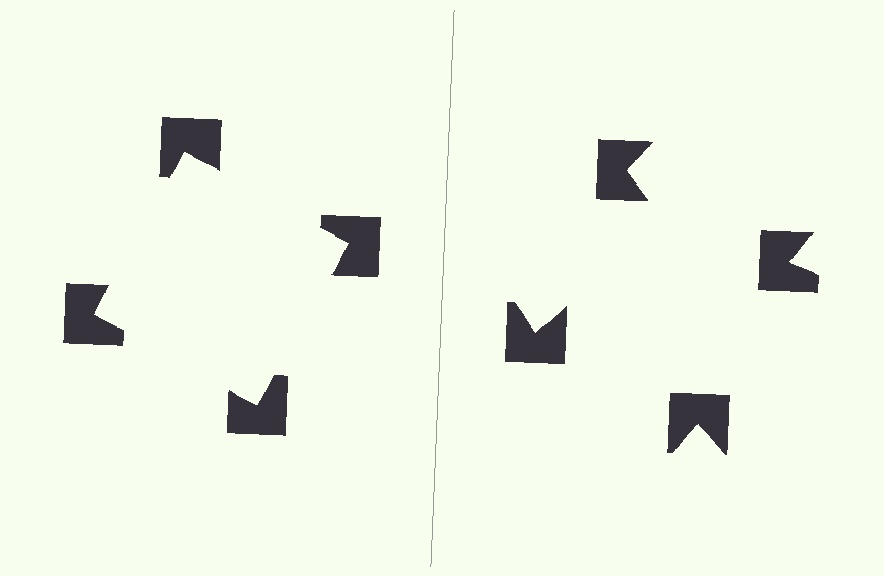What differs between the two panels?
The notched squares are positioned identically on both sides; only the wedge orientations differ. On the left they align to a square; on the right they are misaligned.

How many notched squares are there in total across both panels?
8 — 4 on each side.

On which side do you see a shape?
An illusory square appears on the left side. On the right side the wedge cuts are rotated, so no coherent shape forms.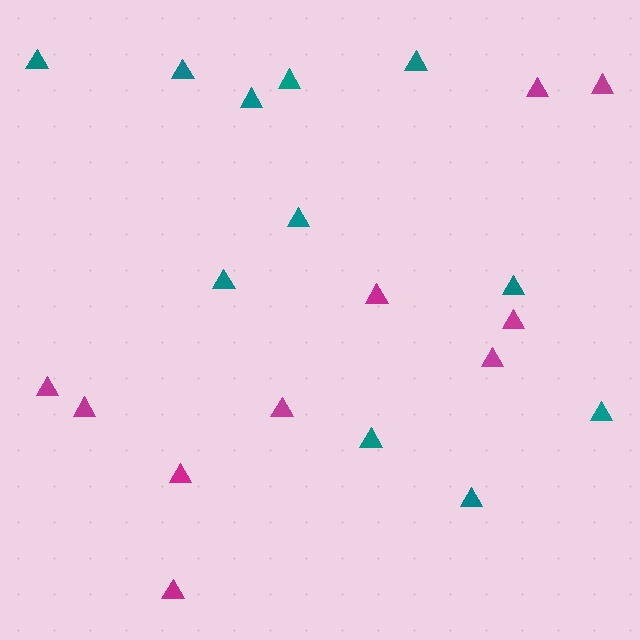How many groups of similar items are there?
There are 2 groups: one group of magenta triangles (10) and one group of teal triangles (11).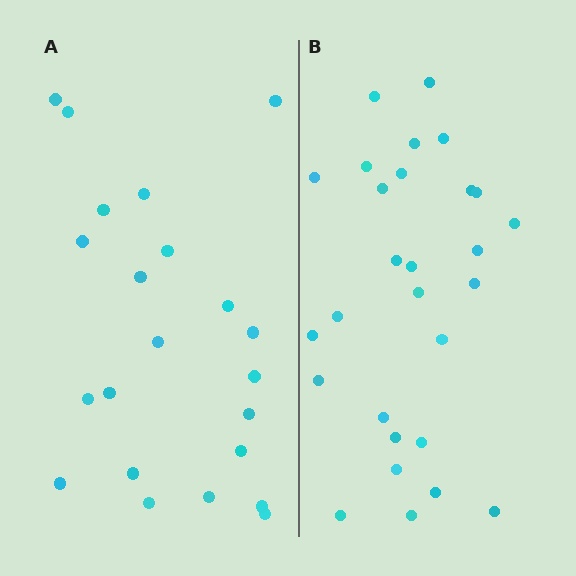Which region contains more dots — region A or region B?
Region B (the right region) has more dots.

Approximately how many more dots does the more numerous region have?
Region B has about 6 more dots than region A.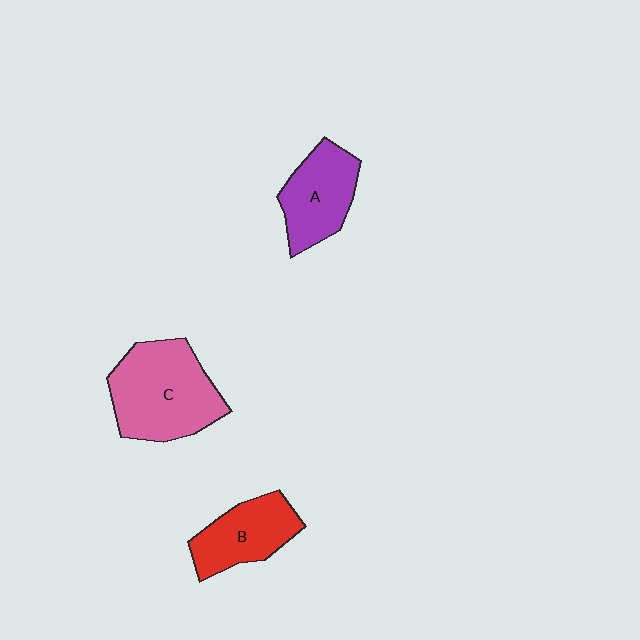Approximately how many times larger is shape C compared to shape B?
Approximately 1.6 times.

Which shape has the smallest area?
Shape B (red).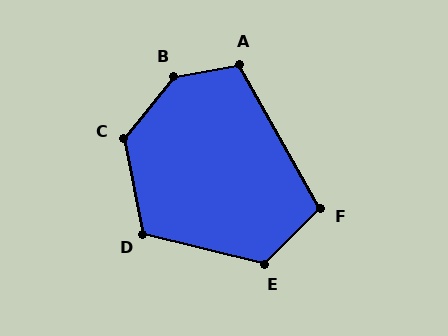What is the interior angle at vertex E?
Approximately 121 degrees (obtuse).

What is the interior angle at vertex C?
Approximately 130 degrees (obtuse).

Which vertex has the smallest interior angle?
F, at approximately 105 degrees.